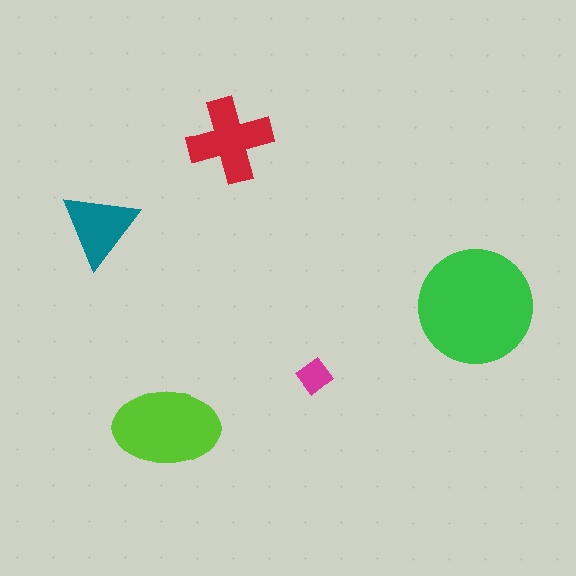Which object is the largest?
The green circle.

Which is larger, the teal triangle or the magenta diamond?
The teal triangle.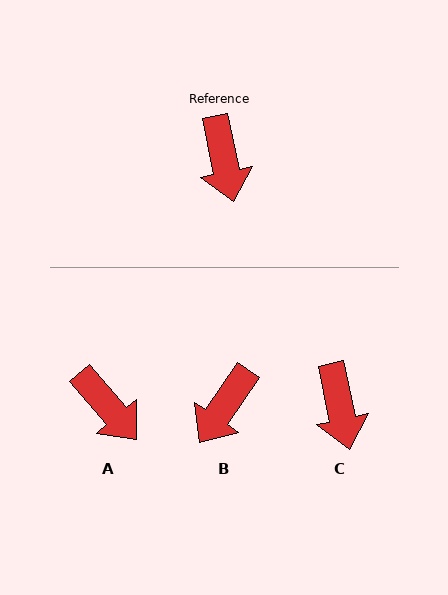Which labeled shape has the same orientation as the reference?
C.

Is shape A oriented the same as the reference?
No, it is off by about 28 degrees.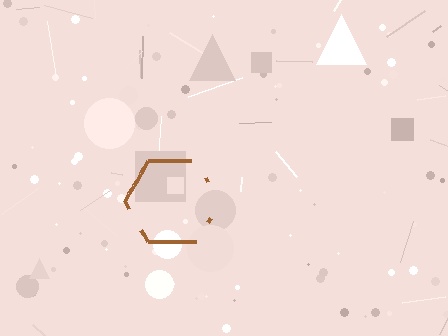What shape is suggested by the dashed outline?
The dashed outline suggests a hexagon.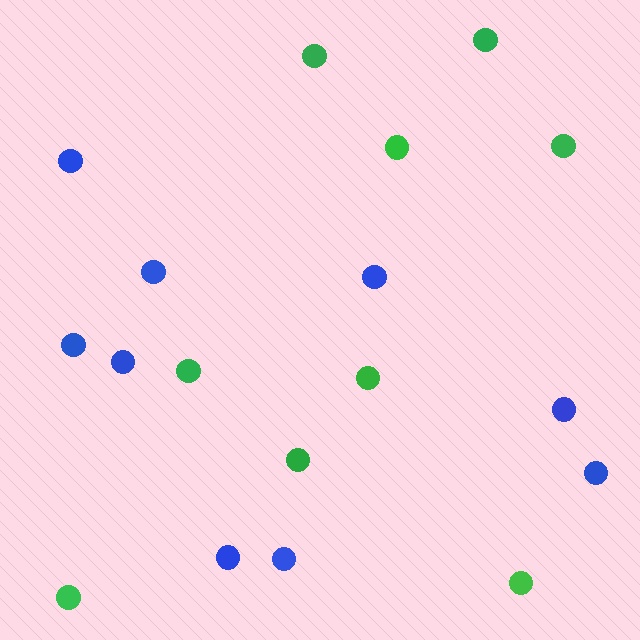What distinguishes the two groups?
There are 2 groups: one group of blue circles (9) and one group of green circles (9).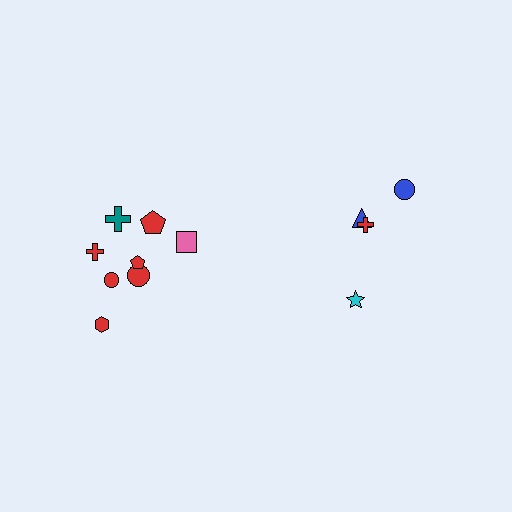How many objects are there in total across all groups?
There are 12 objects.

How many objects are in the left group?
There are 8 objects.